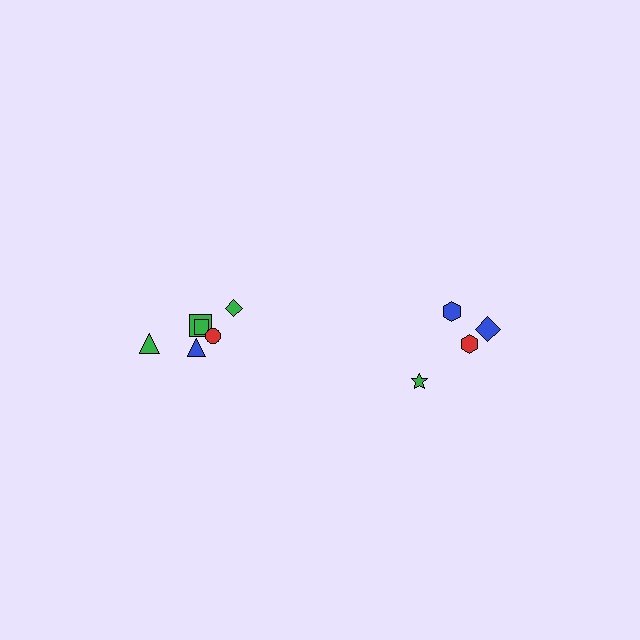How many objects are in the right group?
There are 4 objects.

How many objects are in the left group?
There are 6 objects.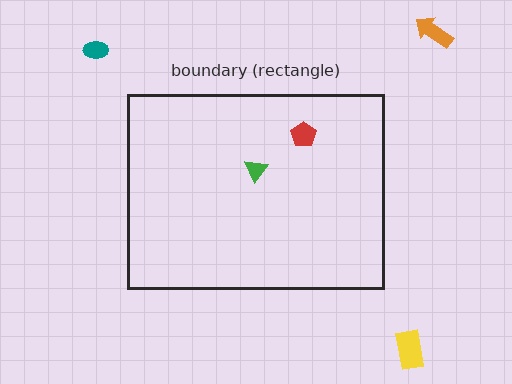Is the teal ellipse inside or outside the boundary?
Outside.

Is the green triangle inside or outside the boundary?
Inside.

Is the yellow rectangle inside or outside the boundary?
Outside.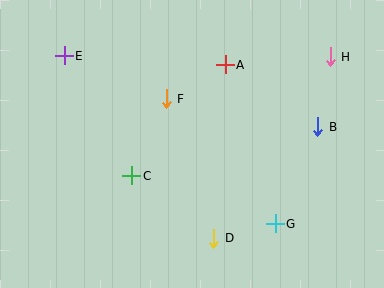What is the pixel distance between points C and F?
The distance between C and F is 84 pixels.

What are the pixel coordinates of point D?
Point D is at (214, 238).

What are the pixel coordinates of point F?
Point F is at (166, 99).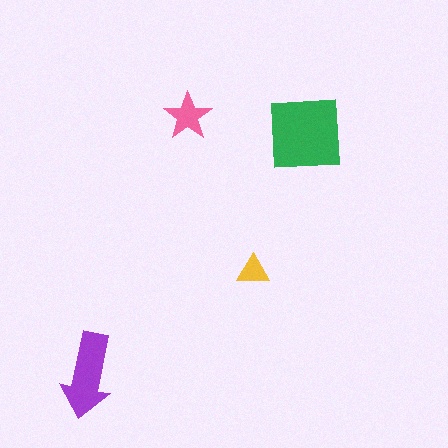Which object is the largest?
The green square.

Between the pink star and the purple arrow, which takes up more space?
The purple arrow.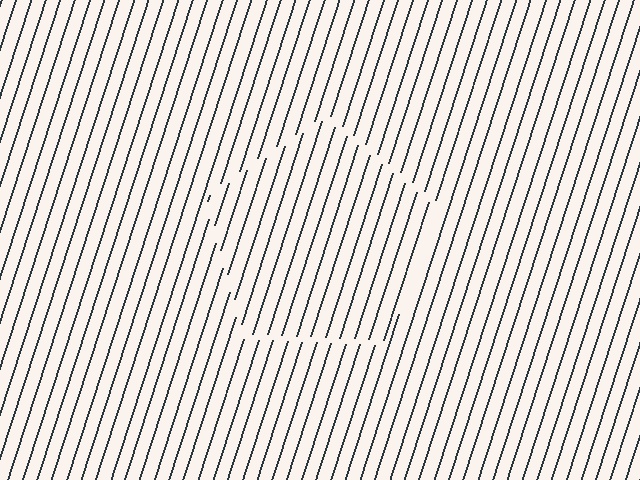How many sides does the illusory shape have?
5 sides — the line-ends trace a pentagon.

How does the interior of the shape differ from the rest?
The interior of the shape contains the same grating, shifted by half a period — the contour is defined by the phase discontinuity where line-ends from the inner and outer gratings abut.